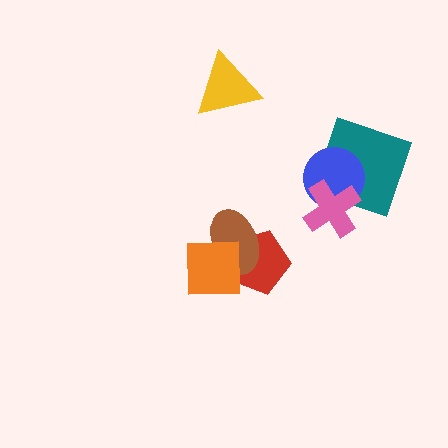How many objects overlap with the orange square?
2 objects overlap with the orange square.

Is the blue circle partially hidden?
Yes, it is partially covered by another shape.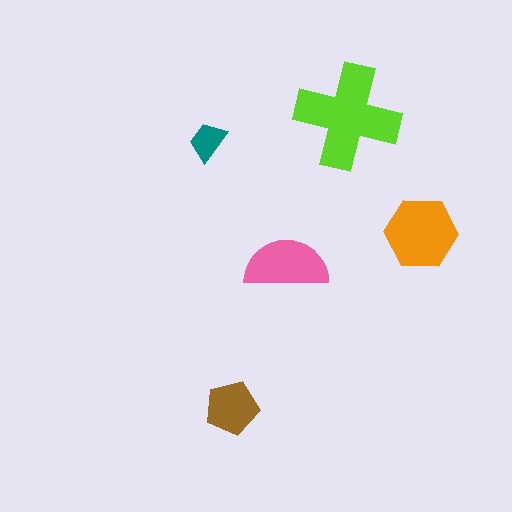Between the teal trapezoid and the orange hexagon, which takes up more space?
The orange hexagon.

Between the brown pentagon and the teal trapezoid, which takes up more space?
The brown pentagon.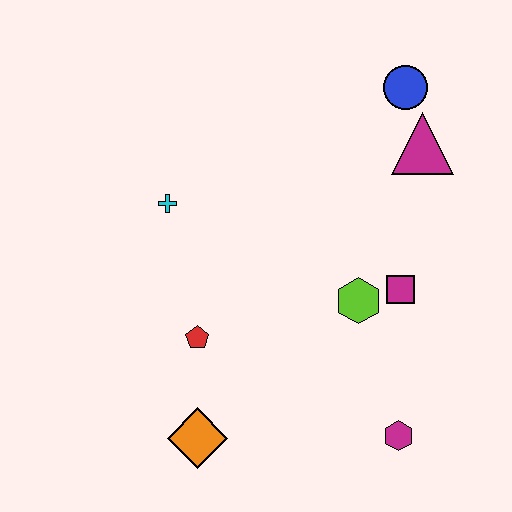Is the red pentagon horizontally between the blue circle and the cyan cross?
Yes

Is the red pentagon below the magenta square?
Yes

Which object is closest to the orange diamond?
The red pentagon is closest to the orange diamond.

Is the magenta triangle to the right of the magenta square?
Yes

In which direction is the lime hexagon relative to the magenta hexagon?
The lime hexagon is above the magenta hexagon.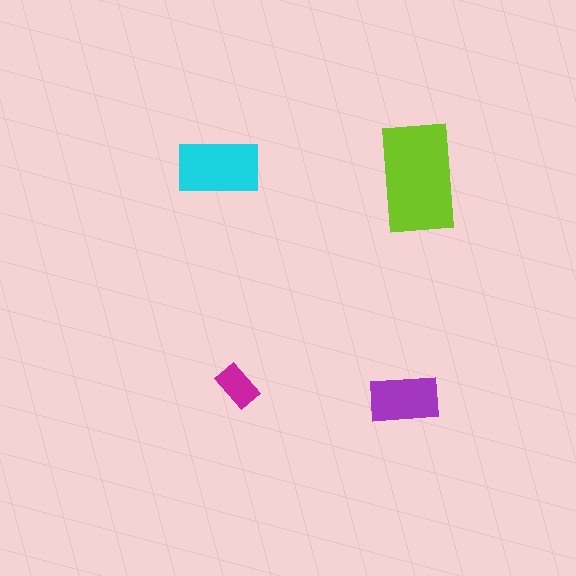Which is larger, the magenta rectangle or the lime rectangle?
The lime one.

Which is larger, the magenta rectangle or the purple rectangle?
The purple one.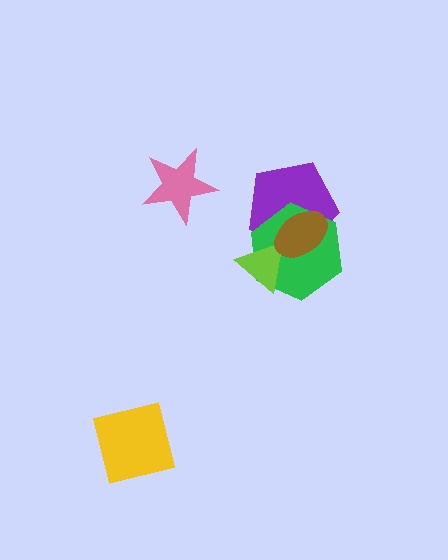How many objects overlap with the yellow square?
0 objects overlap with the yellow square.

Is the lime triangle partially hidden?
Yes, it is partially covered by another shape.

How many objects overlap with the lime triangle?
3 objects overlap with the lime triangle.